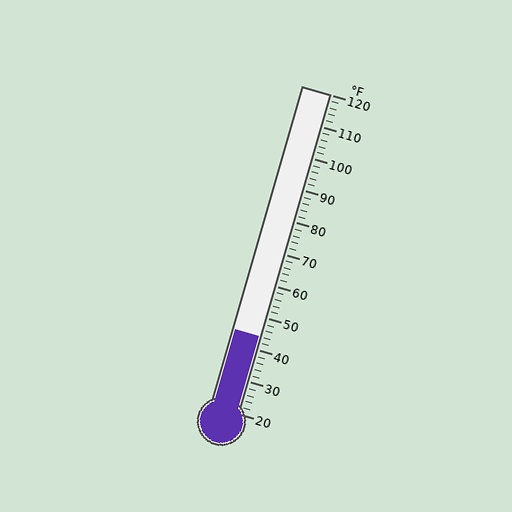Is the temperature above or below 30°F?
The temperature is above 30°F.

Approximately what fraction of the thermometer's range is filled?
The thermometer is filled to approximately 25% of its range.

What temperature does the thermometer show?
The thermometer shows approximately 44°F.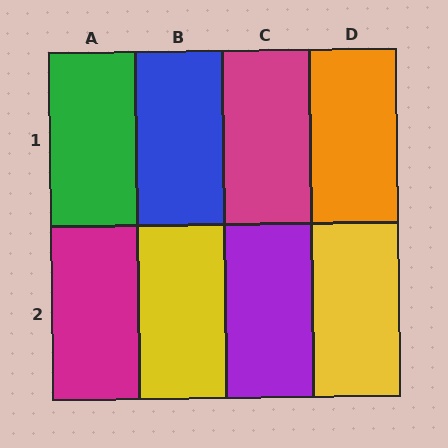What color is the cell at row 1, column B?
Blue.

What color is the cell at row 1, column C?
Magenta.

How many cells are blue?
1 cell is blue.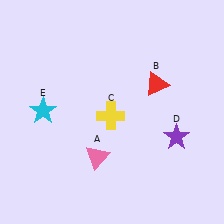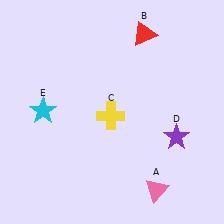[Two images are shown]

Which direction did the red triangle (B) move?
The red triangle (B) moved up.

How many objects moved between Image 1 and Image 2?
2 objects moved between the two images.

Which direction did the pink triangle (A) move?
The pink triangle (A) moved right.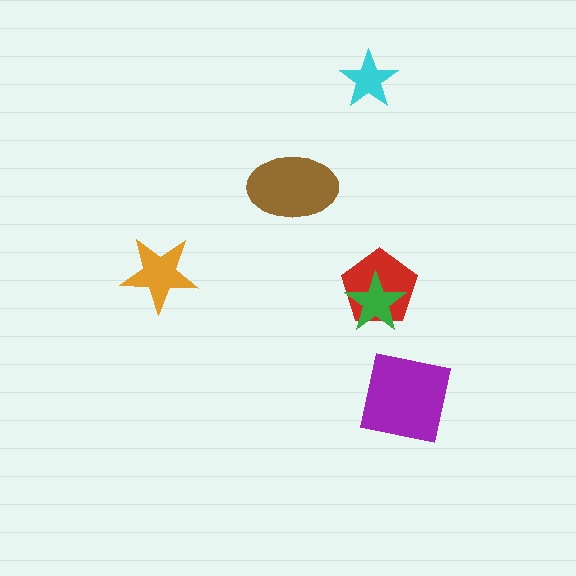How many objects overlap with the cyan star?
0 objects overlap with the cyan star.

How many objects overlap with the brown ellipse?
0 objects overlap with the brown ellipse.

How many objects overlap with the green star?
1 object overlaps with the green star.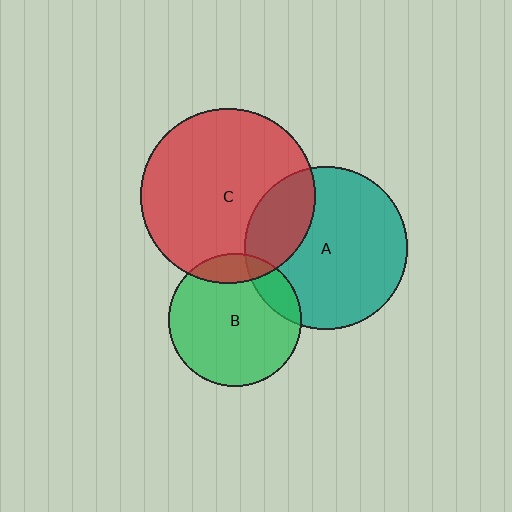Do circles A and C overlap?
Yes.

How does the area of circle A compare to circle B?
Approximately 1.5 times.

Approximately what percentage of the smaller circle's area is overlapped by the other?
Approximately 25%.